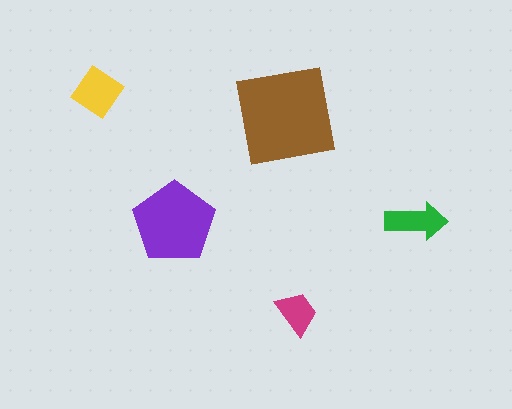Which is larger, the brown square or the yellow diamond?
The brown square.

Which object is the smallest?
The magenta trapezoid.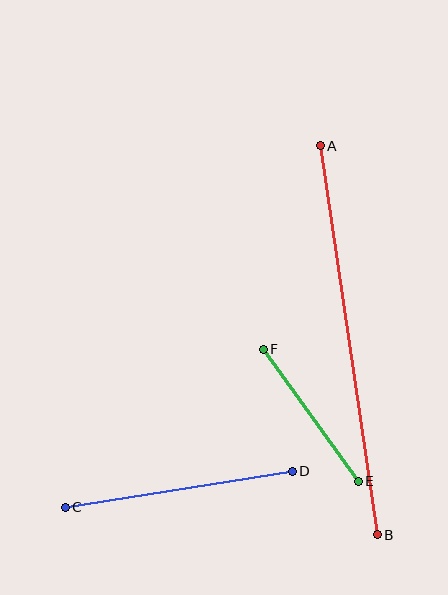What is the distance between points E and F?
The distance is approximately 163 pixels.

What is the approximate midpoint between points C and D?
The midpoint is at approximately (179, 489) pixels.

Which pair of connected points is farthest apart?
Points A and B are farthest apart.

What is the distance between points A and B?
The distance is approximately 393 pixels.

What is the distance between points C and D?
The distance is approximately 230 pixels.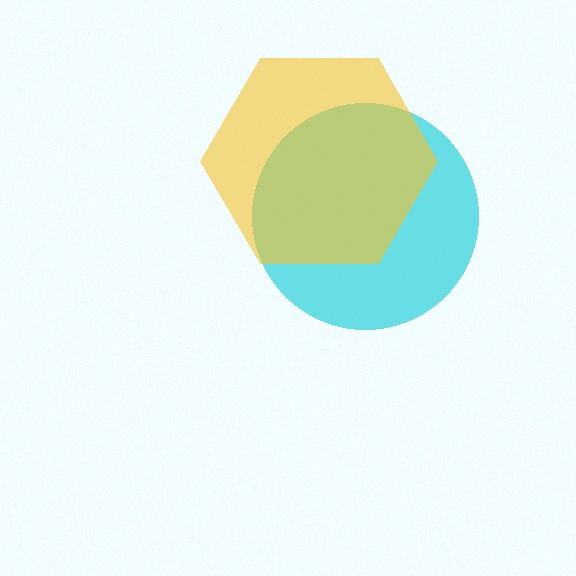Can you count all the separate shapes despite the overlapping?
Yes, there are 2 separate shapes.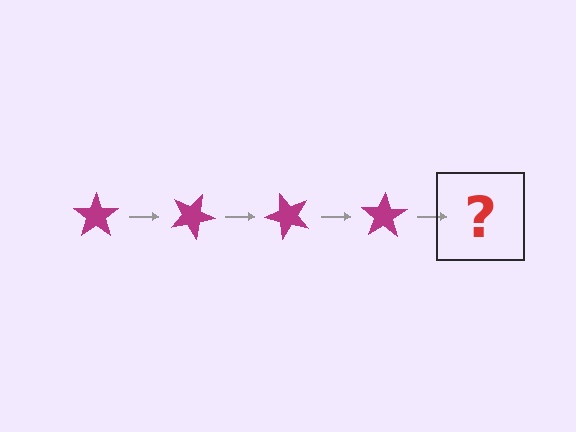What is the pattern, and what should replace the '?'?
The pattern is that the star rotates 25 degrees each step. The '?' should be a magenta star rotated 100 degrees.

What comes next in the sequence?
The next element should be a magenta star rotated 100 degrees.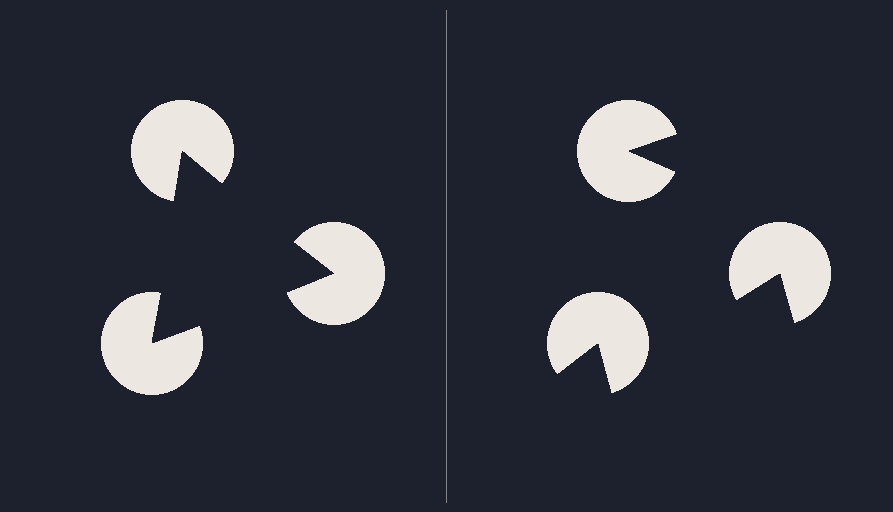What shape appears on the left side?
An illusory triangle.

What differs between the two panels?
The pac-man discs are positioned identically on both sides; only the wedge orientations differ. On the left they align to a triangle; on the right they are misaligned.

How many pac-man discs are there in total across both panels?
6 — 3 on each side.